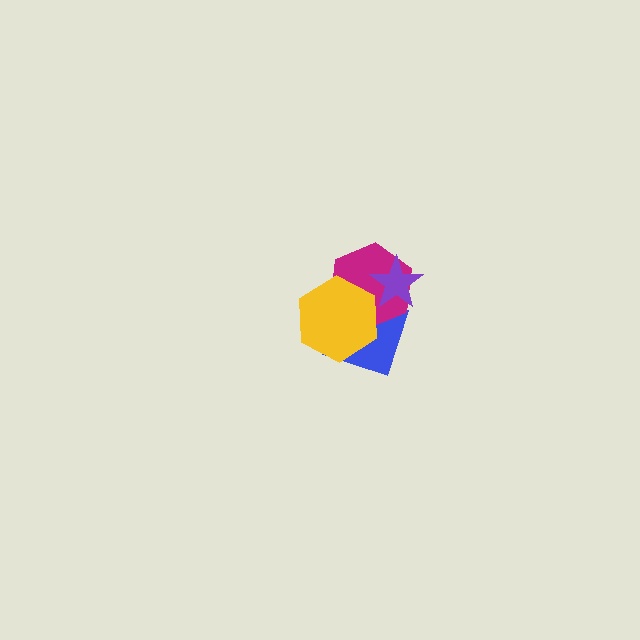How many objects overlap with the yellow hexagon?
2 objects overlap with the yellow hexagon.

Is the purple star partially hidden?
No, no other shape covers it.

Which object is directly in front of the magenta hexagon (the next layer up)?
The purple star is directly in front of the magenta hexagon.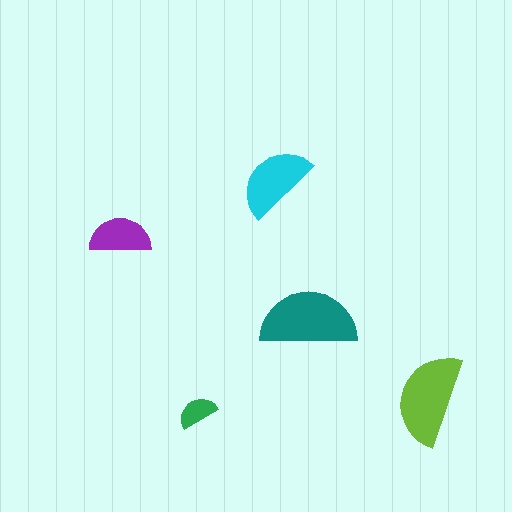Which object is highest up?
The cyan semicircle is topmost.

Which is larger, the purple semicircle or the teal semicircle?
The teal one.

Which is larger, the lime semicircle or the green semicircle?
The lime one.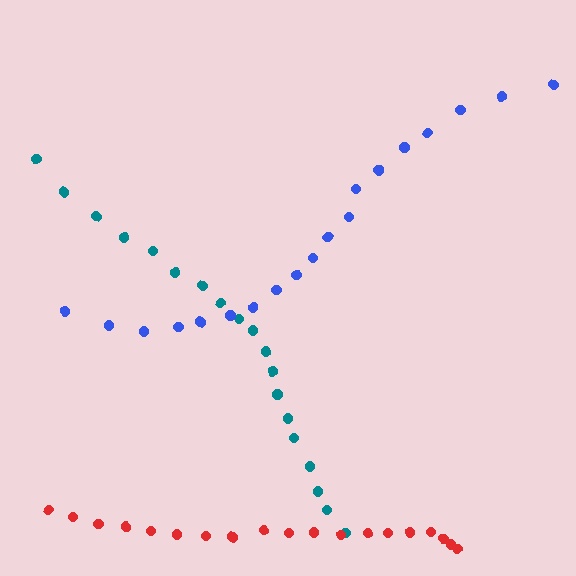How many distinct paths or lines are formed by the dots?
There are 3 distinct paths.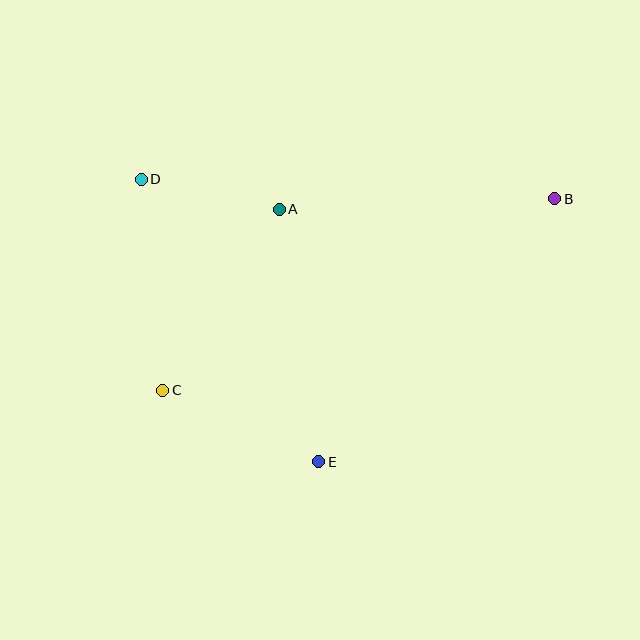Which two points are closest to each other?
Points A and D are closest to each other.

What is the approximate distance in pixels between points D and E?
The distance between D and E is approximately 334 pixels.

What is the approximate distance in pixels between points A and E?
The distance between A and E is approximately 256 pixels.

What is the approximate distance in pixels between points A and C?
The distance between A and C is approximately 216 pixels.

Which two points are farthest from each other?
Points B and C are farthest from each other.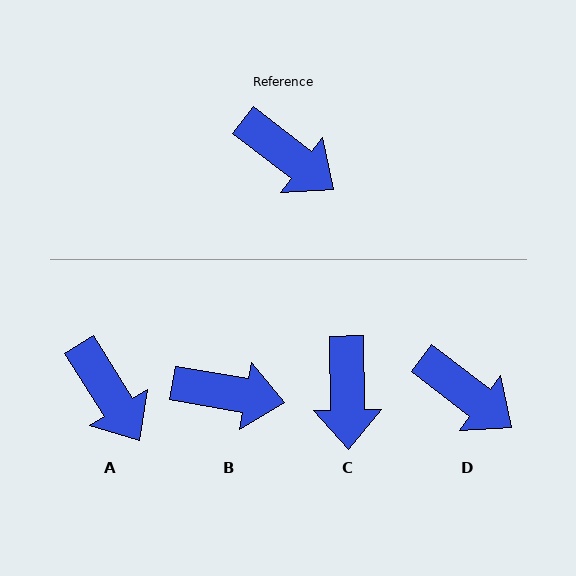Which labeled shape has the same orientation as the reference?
D.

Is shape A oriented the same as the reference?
No, it is off by about 21 degrees.